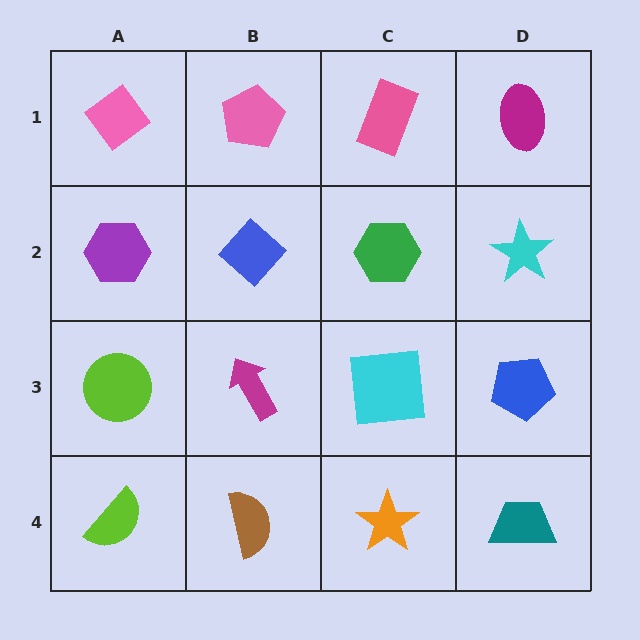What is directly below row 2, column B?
A magenta arrow.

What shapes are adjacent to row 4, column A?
A lime circle (row 3, column A), a brown semicircle (row 4, column B).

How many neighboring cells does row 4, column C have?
3.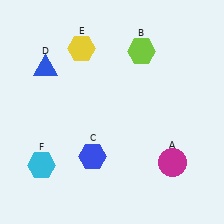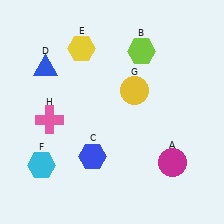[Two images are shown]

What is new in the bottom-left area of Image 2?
A pink cross (H) was added in the bottom-left area of Image 2.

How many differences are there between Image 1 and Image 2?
There are 2 differences between the two images.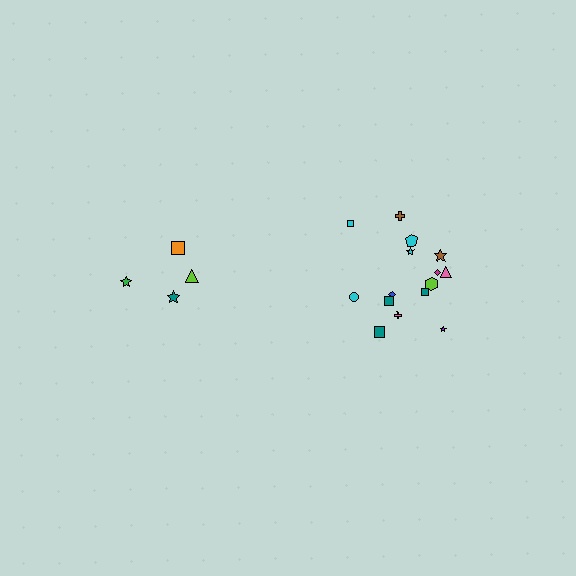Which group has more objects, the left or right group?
The right group.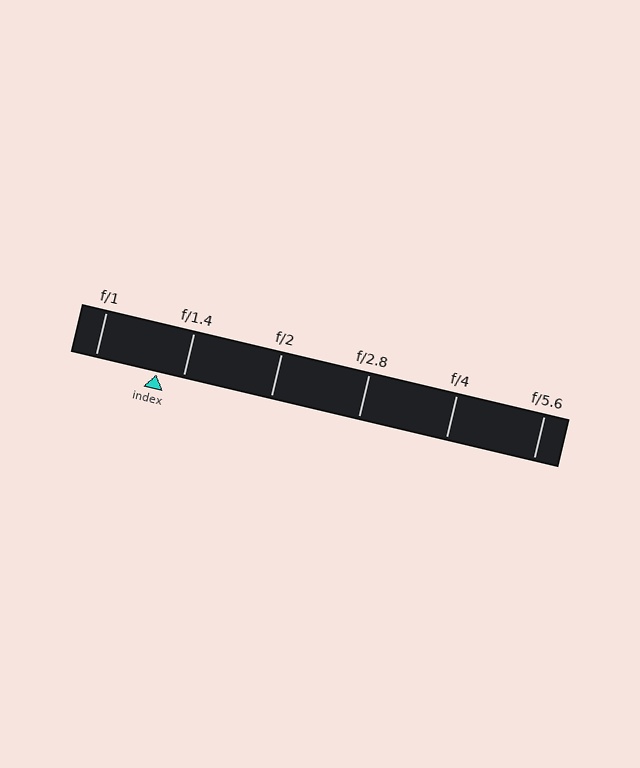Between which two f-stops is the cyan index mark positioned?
The index mark is between f/1 and f/1.4.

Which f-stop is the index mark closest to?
The index mark is closest to f/1.4.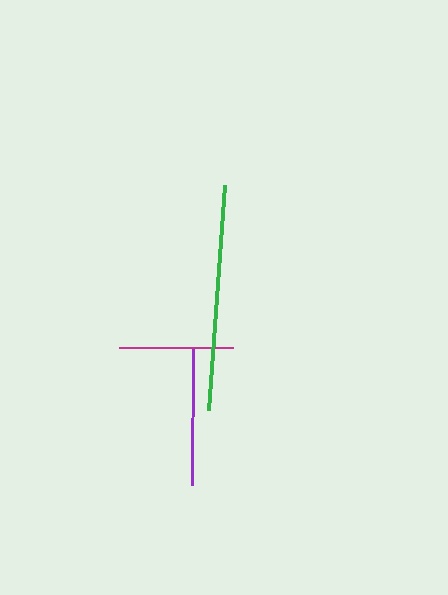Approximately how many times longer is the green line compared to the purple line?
The green line is approximately 1.7 times the length of the purple line.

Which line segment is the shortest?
The magenta line is the shortest at approximately 114 pixels.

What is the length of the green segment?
The green segment is approximately 225 pixels long.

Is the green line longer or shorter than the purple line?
The green line is longer than the purple line.